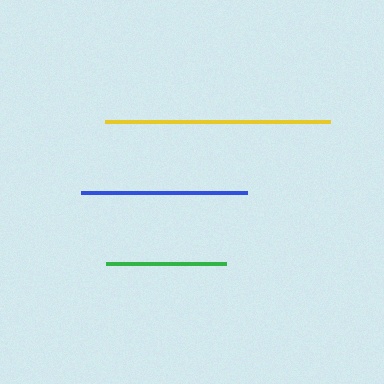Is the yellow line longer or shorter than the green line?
The yellow line is longer than the green line.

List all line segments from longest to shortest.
From longest to shortest: yellow, blue, green.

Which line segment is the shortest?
The green line is the shortest at approximately 120 pixels.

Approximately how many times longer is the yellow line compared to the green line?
The yellow line is approximately 1.9 times the length of the green line.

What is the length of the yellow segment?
The yellow segment is approximately 225 pixels long.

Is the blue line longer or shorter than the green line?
The blue line is longer than the green line.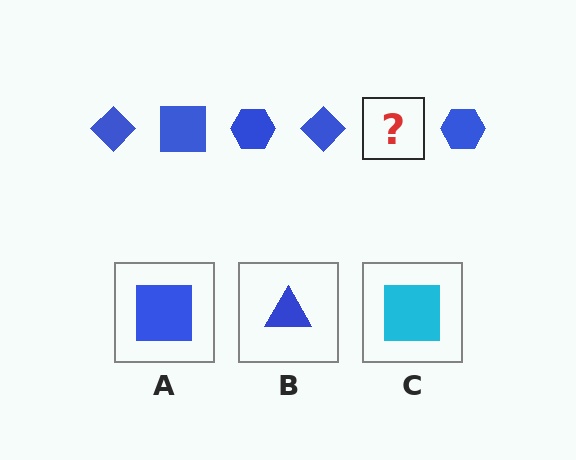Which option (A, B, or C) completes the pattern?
A.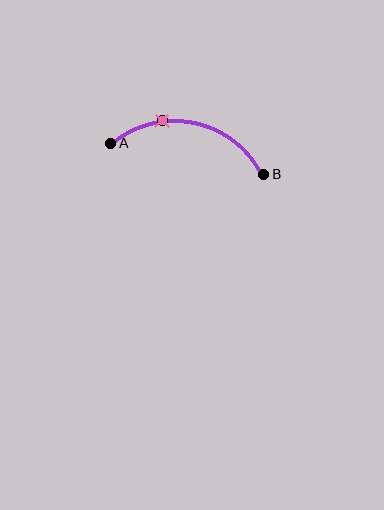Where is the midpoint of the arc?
The arc midpoint is the point on the curve farthest from the straight line joining A and B. It sits above that line.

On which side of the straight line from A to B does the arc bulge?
The arc bulges above the straight line connecting A and B.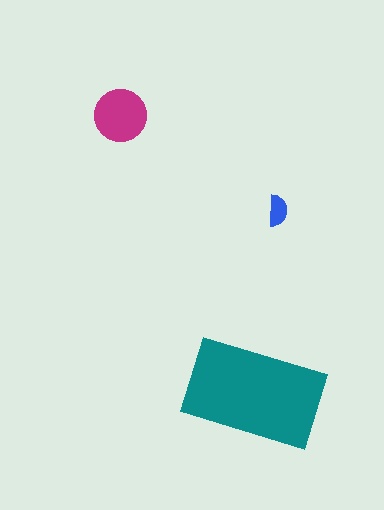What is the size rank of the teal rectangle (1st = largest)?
1st.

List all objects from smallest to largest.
The blue semicircle, the magenta circle, the teal rectangle.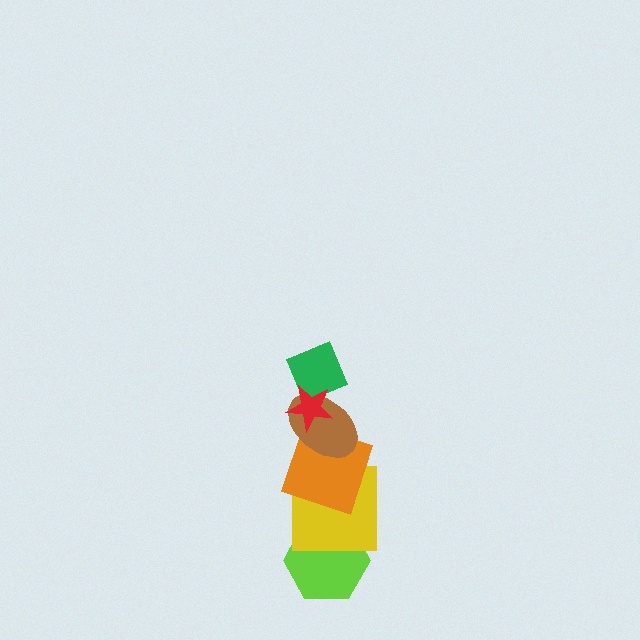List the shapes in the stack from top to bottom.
From top to bottom: the red star, the green diamond, the brown ellipse, the orange square, the yellow square, the lime hexagon.